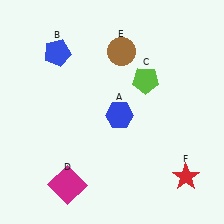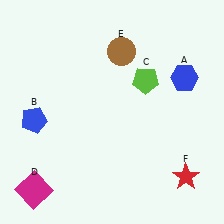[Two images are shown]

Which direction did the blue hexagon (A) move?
The blue hexagon (A) moved right.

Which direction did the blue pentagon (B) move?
The blue pentagon (B) moved down.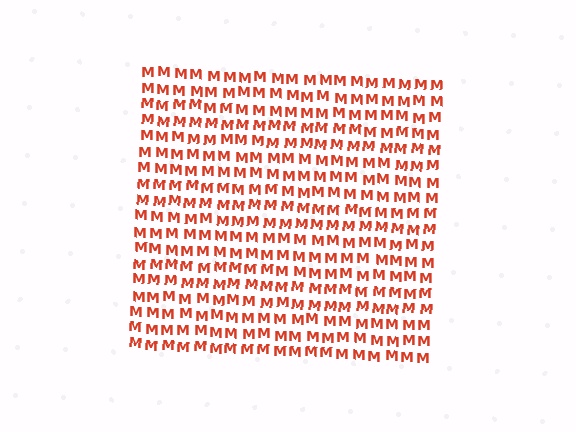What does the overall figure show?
The overall figure shows a square.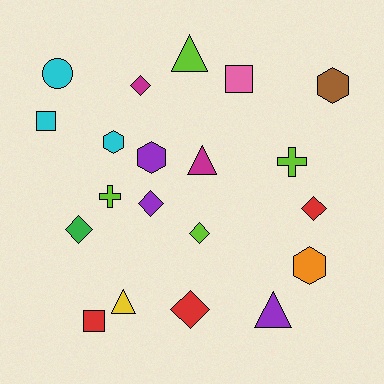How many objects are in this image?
There are 20 objects.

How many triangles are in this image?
There are 4 triangles.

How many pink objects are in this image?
There is 1 pink object.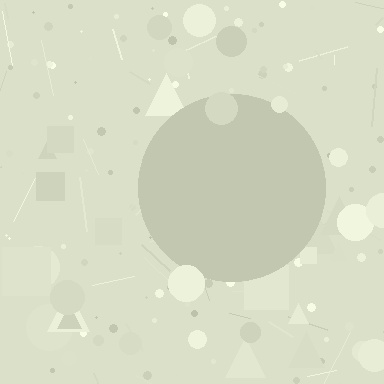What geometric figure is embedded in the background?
A circle is embedded in the background.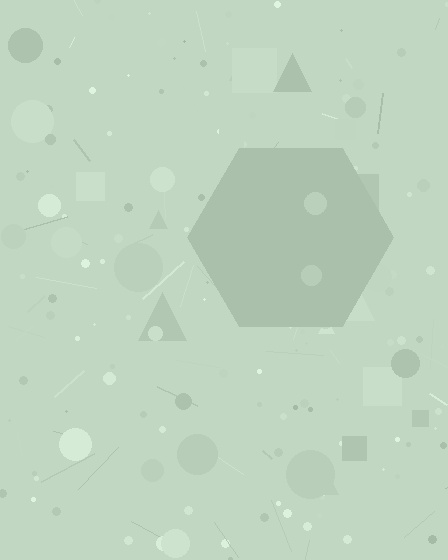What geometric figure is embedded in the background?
A hexagon is embedded in the background.